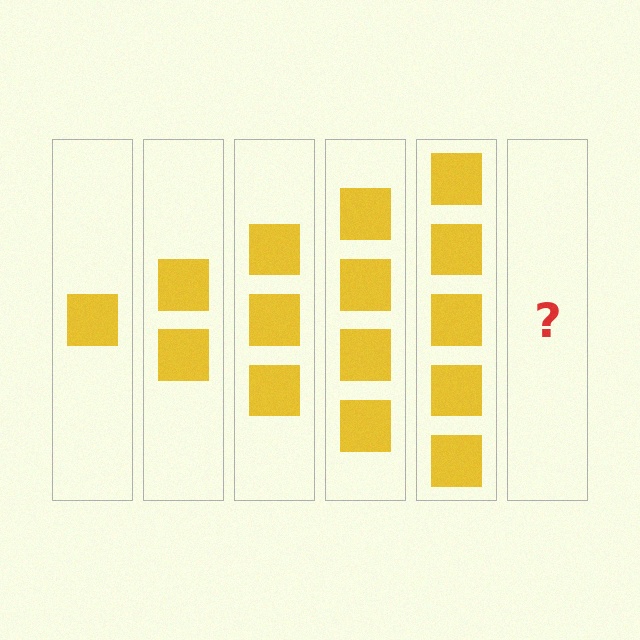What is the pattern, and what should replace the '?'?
The pattern is that each step adds one more square. The '?' should be 6 squares.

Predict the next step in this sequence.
The next step is 6 squares.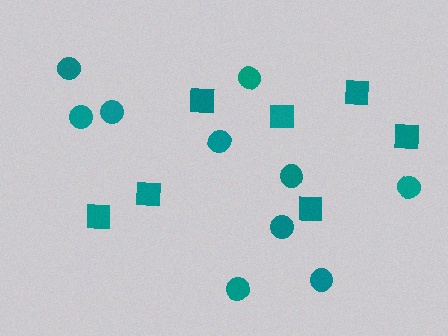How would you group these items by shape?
There are 2 groups: one group of squares (7) and one group of circles (10).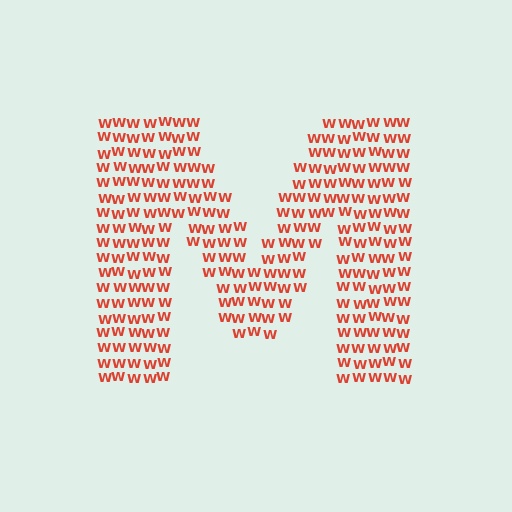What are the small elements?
The small elements are letter W's.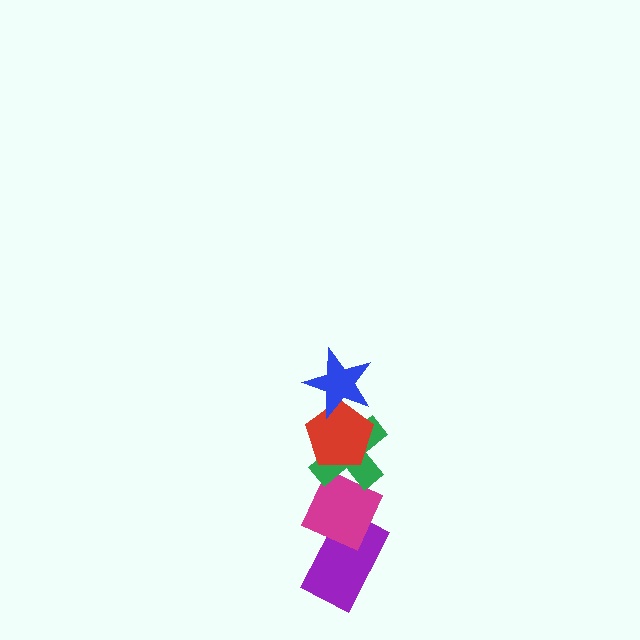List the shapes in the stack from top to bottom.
From top to bottom: the blue star, the red pentagon, the green cross, the magenta diamond, the purple rectangle.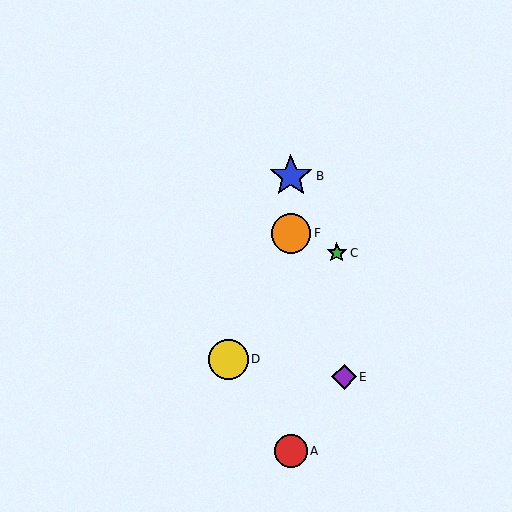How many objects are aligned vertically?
3 objects (A, B, F) are aligned vertically.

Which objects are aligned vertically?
Objects A, B, F are aligned vertically.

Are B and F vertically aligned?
Yes, both are at x≈291.